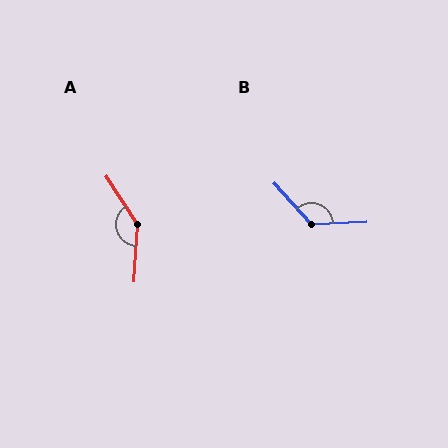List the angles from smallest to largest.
B (130°), A (144°).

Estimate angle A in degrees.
Approximately 144 degrees.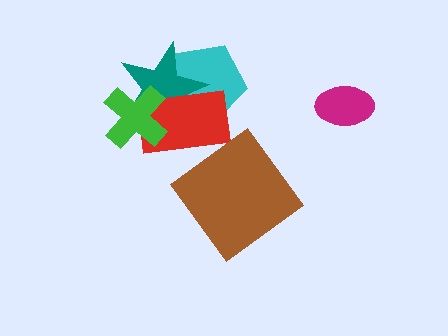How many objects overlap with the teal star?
3 objects overlap with the teal star.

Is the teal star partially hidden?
Yes, it is partially covered by another shape.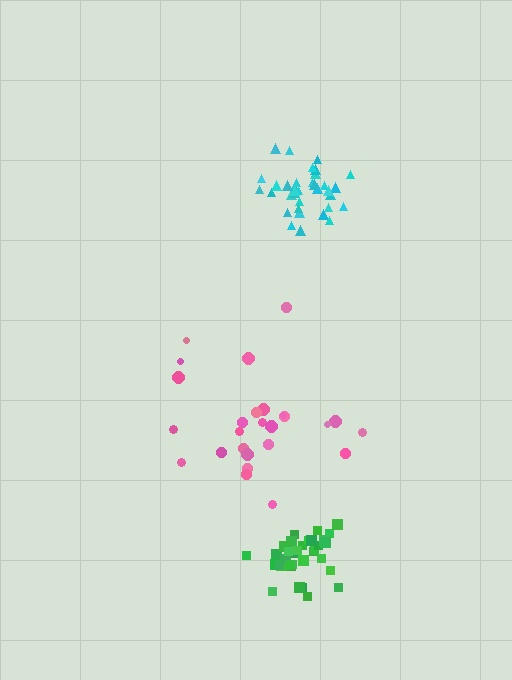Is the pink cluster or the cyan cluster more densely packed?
Cyan.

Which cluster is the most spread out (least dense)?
Pink.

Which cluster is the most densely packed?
Green.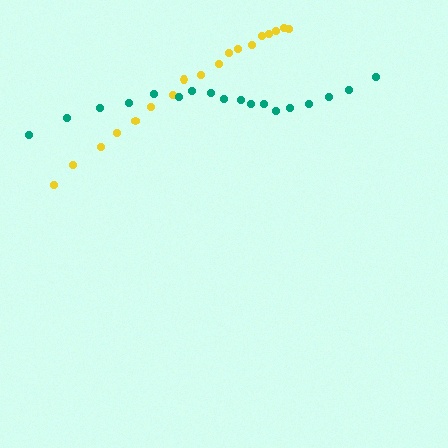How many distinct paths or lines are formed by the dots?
There are 2 distinct paths.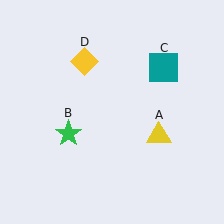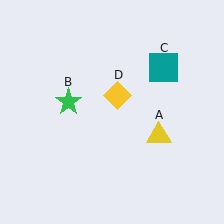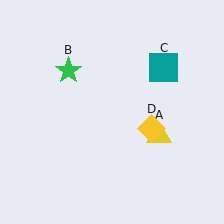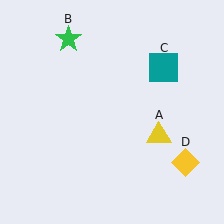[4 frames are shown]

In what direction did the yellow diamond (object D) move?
The yellow diamond (object D) moved down and to the right.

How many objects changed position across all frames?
2 objects changed position: green star (object B), yellow diamond (object D).